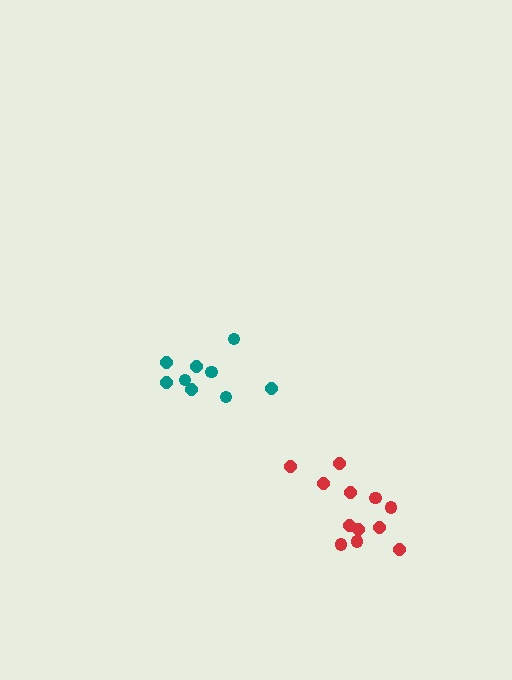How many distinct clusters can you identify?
There are 2 distinct clusters.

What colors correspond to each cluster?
The clusters are colored: red, teal.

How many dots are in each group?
Group 1: 12 dots, Group 2: 9 dots (21 total).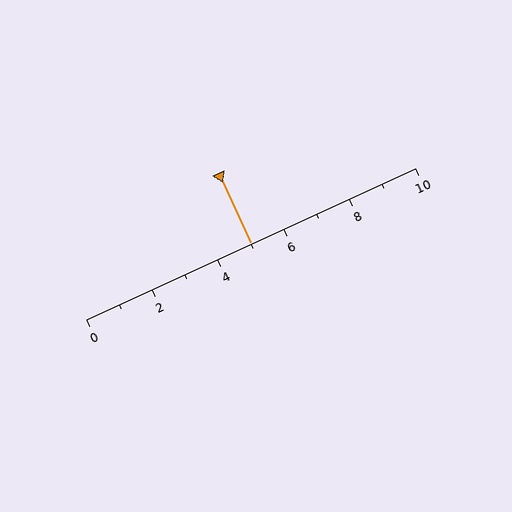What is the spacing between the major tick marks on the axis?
The major ticks are spaced 2 apart.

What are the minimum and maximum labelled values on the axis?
The axis runs from 0 to 10.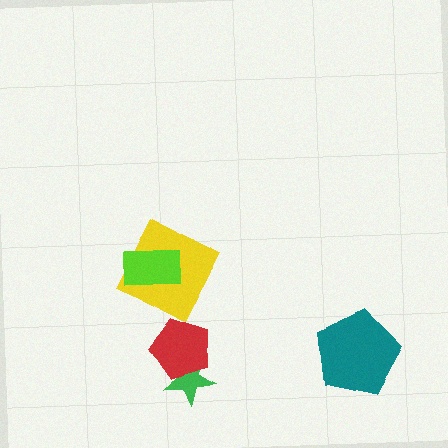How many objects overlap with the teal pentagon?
0 objects overlap with the teal pentagon.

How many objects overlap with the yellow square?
1 object overlaps with the yellow square.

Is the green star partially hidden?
Yes, it is partially covered by another shape.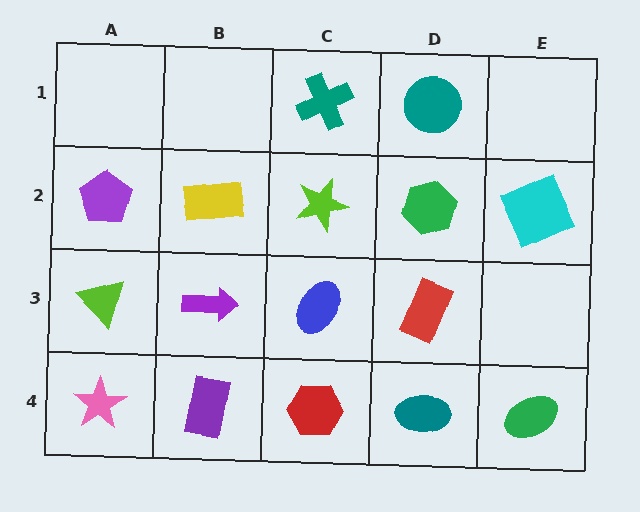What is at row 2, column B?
A yellow rectangle.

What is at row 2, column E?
A cyan square.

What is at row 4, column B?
A purple rectangle.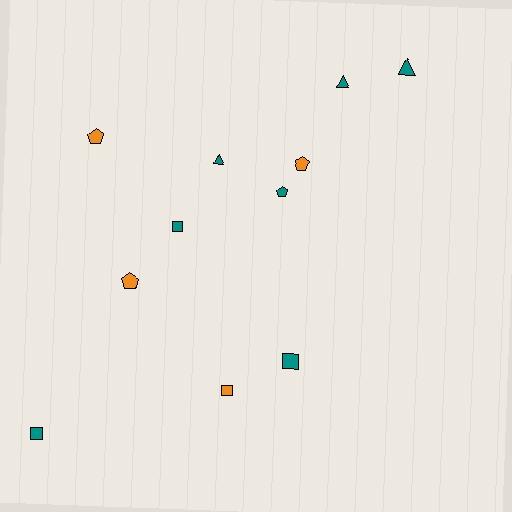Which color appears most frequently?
Teal, with 7 objects.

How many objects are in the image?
There are 11 objects.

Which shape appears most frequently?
Pentagon, with 4 objects.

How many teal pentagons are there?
There is 1 teal pentagon.